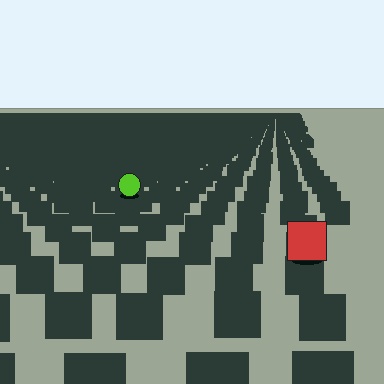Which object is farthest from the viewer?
The lime circle is farthest from the viewer. It appears smaller and the ground texture around it is denser.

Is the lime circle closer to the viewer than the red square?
No. The red square is closer — you can tell from the texture gradient: the ground texture is coarser near it.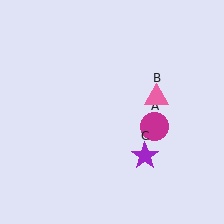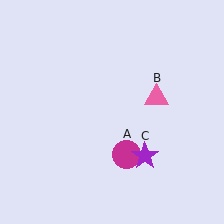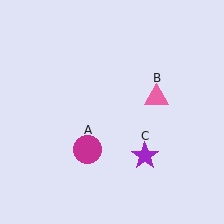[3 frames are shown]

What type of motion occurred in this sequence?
The magenta circle (object A) rotated clockwise around the center of the scene.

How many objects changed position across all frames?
1 object changed position: magenta circle (object A).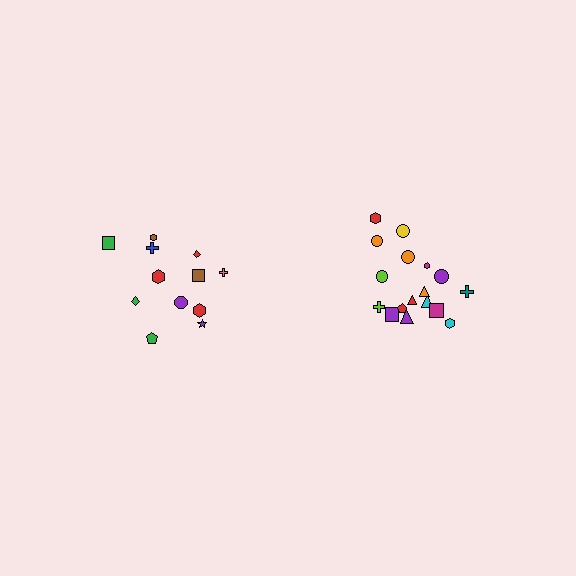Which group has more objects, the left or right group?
The right group.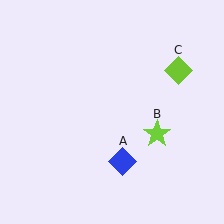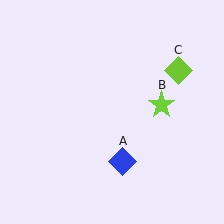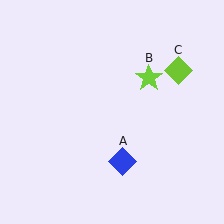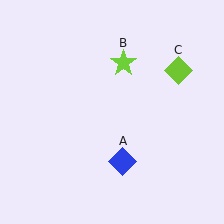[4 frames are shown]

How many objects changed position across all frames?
1 object changed position: lime star (object B).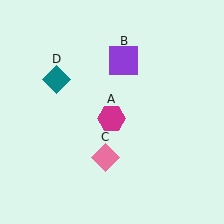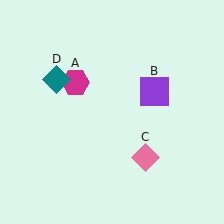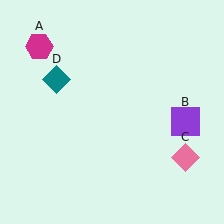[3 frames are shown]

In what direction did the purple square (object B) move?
The purple square (object B) moved down and to the right.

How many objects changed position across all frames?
3 objects changed position: magenta hexagon (object A), purple square (object B), pink diamond (object C).